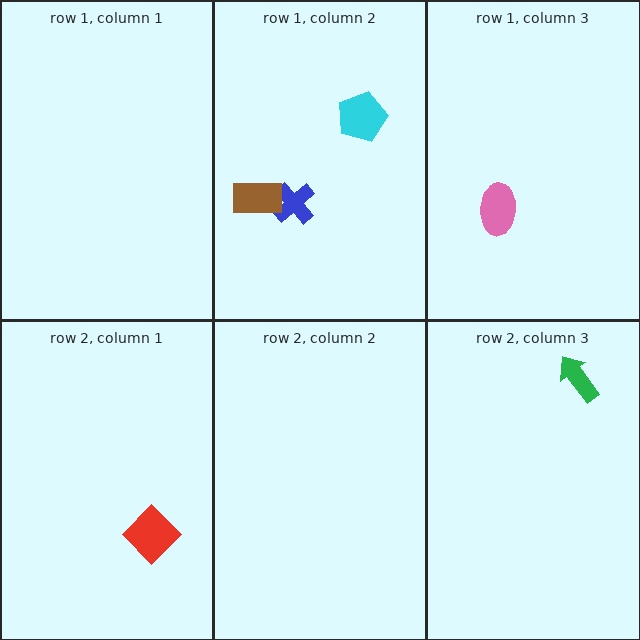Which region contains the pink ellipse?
The row 1, column 3 region.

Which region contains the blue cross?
The row 1, column 2 region.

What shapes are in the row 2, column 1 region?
The red diamond.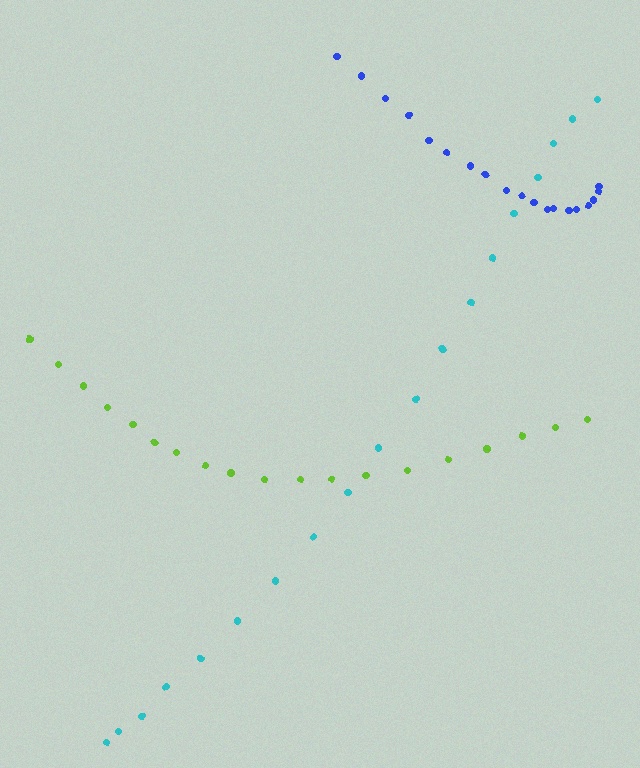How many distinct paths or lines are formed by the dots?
There are 3 distinct paths.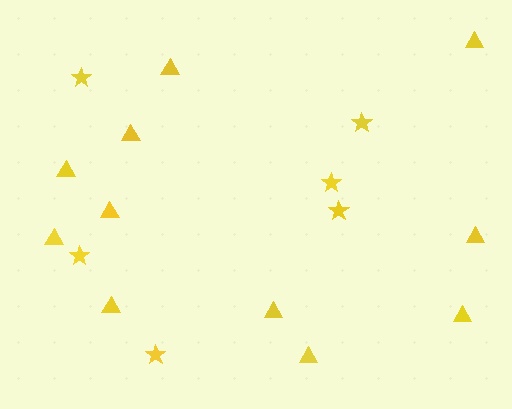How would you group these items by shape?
There are 2 groups: one group of stars (6) and one group of triangles (11).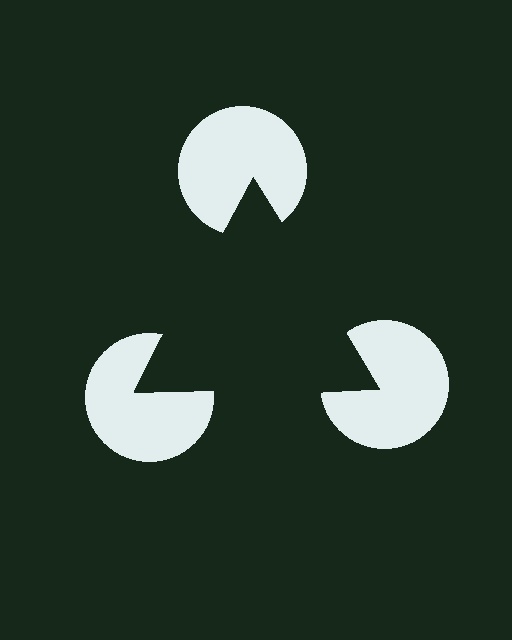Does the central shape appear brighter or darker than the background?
It typically appears slightly darker than the background, even though no actual brightness change is drawn.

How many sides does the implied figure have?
3 sides.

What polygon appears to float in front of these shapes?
An illusory triangle — its edges are inferred from the aligned wedge cuts in the pac-man discs, not physically drawn.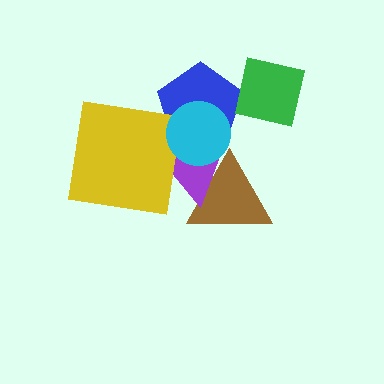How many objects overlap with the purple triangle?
4 objects overlap with the purple triangle.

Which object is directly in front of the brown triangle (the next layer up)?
The purple triangle is directly in front of the brown triangle.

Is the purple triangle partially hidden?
Yes, it is partially covered by another shape.